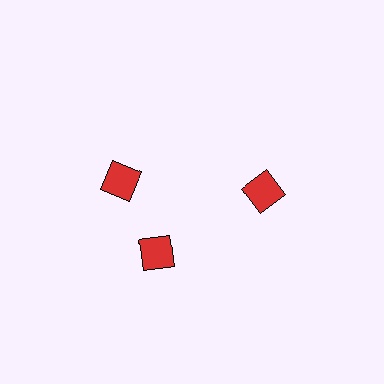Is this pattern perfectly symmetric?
No. The 3 red diamonds are arranged in a ring, but one element near the 11 o'clock position is rotated out of alignment along the ring, breaking the 3-fold rotational symmetry.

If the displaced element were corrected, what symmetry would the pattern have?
It would have 3-fold rotational symmetry — the pattern would map onto itself every 120 degrees.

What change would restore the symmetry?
The symmetry would be restored by rotating it back into even spacing with its neighbors so that all 3 diamonds sit at equal angles and equal distance from the center.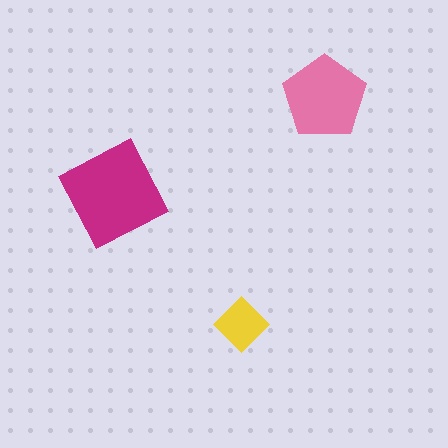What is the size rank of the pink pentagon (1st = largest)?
2nd.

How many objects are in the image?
There are 3 objects in the image.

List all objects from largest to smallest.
The magenta square, the pink pentagon, the yellow diamond.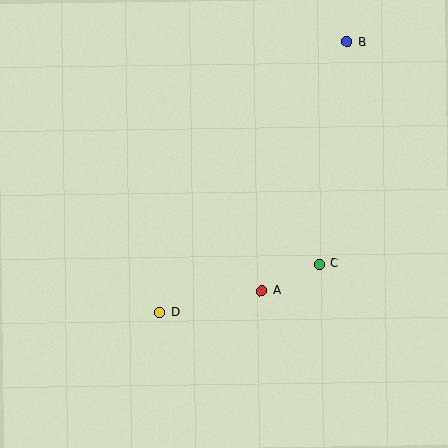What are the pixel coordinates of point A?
Point A is at (262, 291).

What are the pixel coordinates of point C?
Point C is at (319, 264).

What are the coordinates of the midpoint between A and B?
The midpoint between A and B is at (304, 166).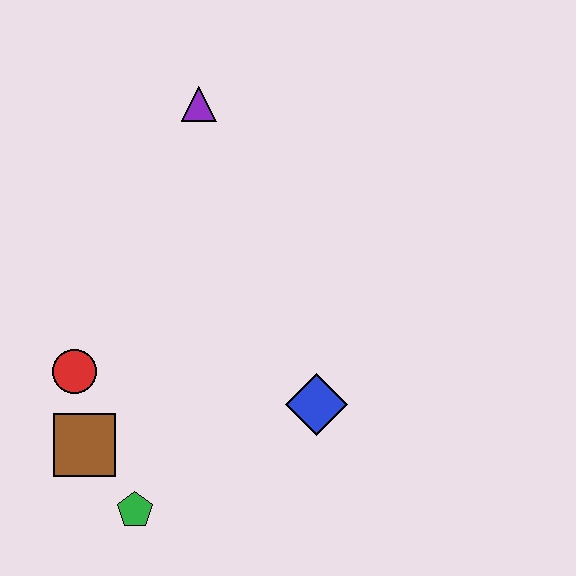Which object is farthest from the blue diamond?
The purple triangle is farthest from the blue diamond.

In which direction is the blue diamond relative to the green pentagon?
The blue diamond is to the right of the green pentagon.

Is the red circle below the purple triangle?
Yes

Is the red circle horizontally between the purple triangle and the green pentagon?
No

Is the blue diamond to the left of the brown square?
No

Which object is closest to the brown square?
The red circle is closest to the brown square.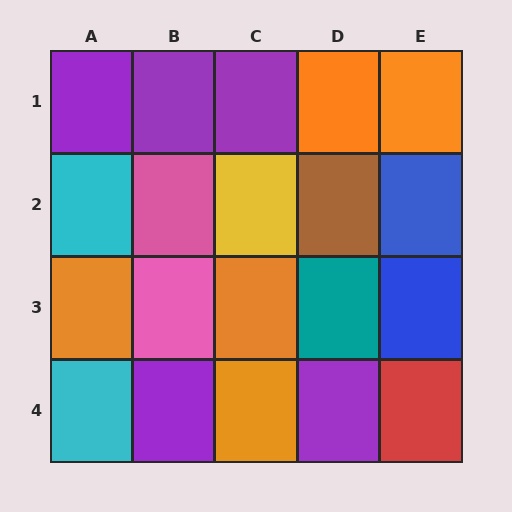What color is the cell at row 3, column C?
Orange.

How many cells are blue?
2 cells are blue.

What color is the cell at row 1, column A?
Purple.